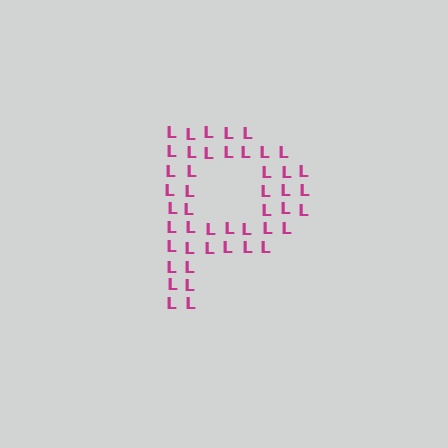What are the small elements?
The small elements are letter L's.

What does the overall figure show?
The overall figure shows the letter P.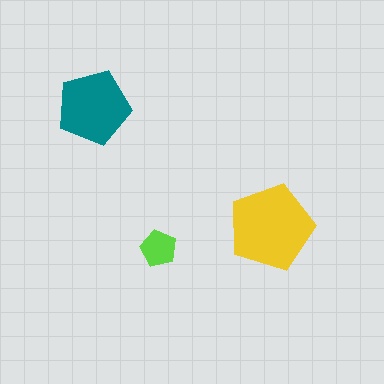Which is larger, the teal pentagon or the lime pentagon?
The teal one.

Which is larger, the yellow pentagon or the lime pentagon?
The yellow one.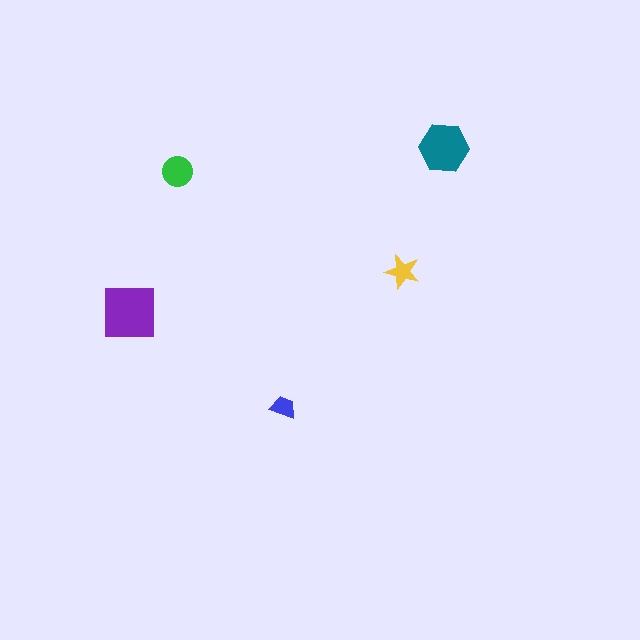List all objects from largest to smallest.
The purple square, the teal hexagon, the green circle, the yellow star, the blue trapezoid.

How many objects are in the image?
There are 5 objects in the image.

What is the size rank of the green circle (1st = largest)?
3rd.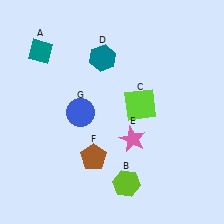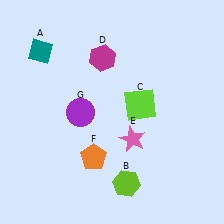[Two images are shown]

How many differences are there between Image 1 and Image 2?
There are 3 differences between the two images.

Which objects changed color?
D changed from teal to magenta. F changed from brown to orange. G changed from blue to purple.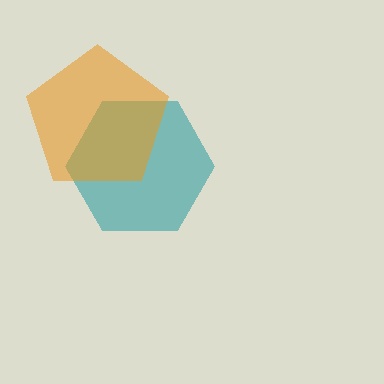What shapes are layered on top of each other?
The layered shapes are: a teal hexagon, an orange pentagon.